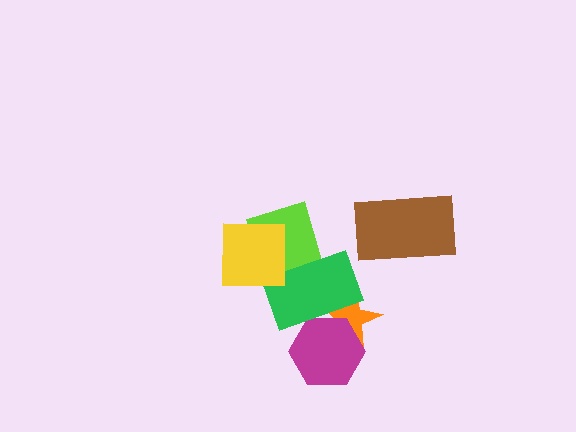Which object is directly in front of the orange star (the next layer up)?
The magenta hexagon is directly in front of the orange star.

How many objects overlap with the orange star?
2 objects overlap with the orange star.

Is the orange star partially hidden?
Yes, it is partially covered by another shape.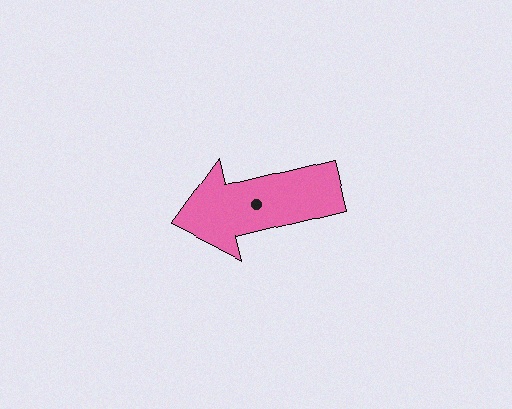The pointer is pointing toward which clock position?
Roughly 9 o'clock.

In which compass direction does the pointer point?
West.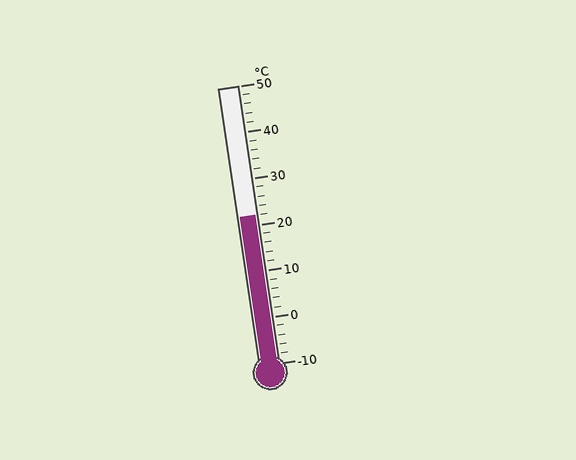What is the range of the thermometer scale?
The thermometer scale ranges from -10°C to 50°C.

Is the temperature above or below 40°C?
The temperature is below 40°C.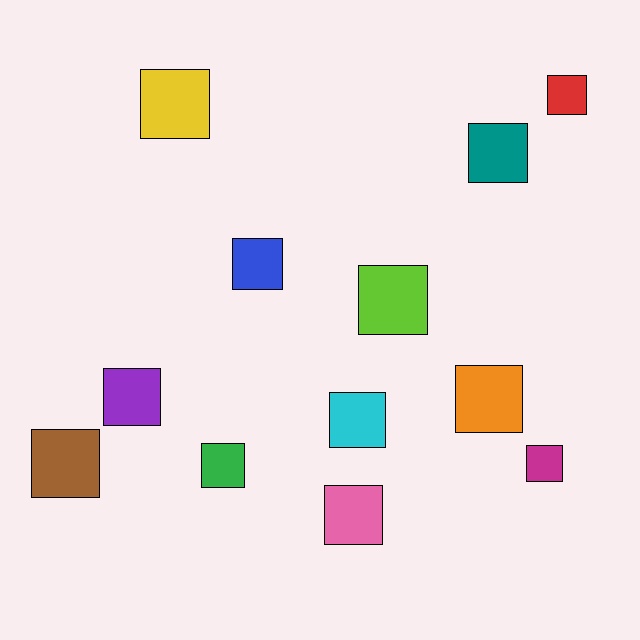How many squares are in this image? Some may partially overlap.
There are 12 squares.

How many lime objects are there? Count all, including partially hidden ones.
There is 1 lime object.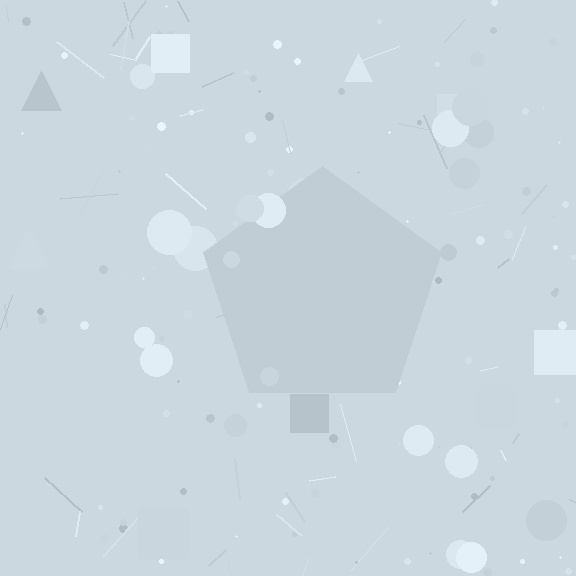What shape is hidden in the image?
A pentagon is hidden in the image.